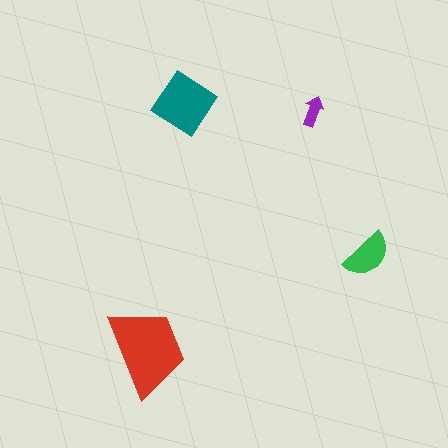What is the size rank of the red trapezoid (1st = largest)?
1st.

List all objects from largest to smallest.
The red trapezoid, the teal diamond, the green semicircle, the purple arrow.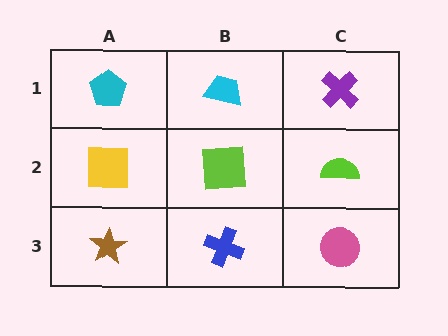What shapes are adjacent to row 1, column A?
A yellow square (row 2, column A), a cyan trapezoid (row 1, column B).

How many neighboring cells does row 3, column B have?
3.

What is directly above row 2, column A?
A cyan pentagon.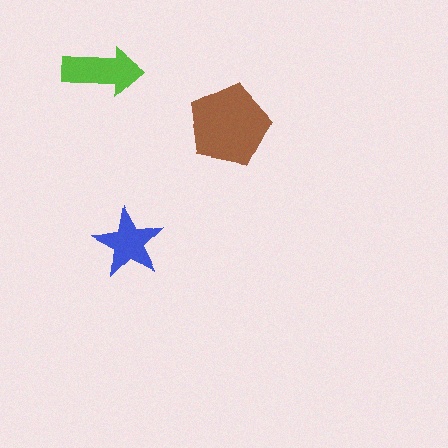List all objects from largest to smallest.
The brown pentagon, the lime arrow, the blue star.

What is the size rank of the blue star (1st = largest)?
3rd.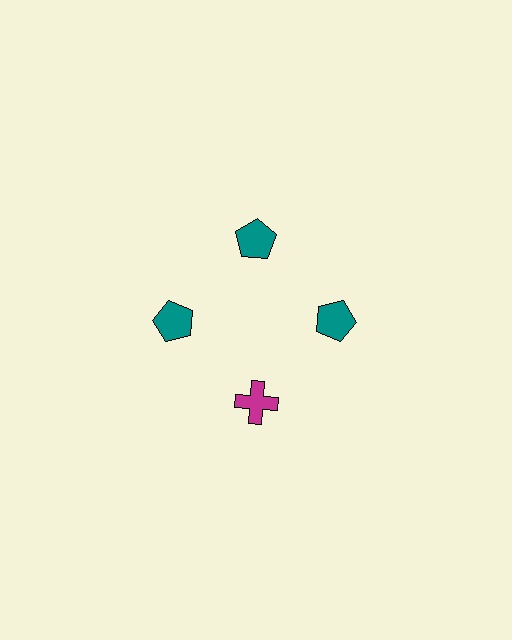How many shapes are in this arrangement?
There are 4 shapes arranged in a ring pattern.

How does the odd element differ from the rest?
It differs in both color (magenta instead of teal) and shape (cross instead of pentagon).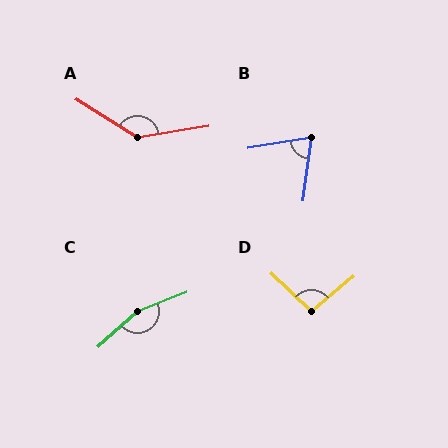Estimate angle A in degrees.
Approximately 139 degrees.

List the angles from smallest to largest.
B (73°), D (97°), A (139°), C (159°).